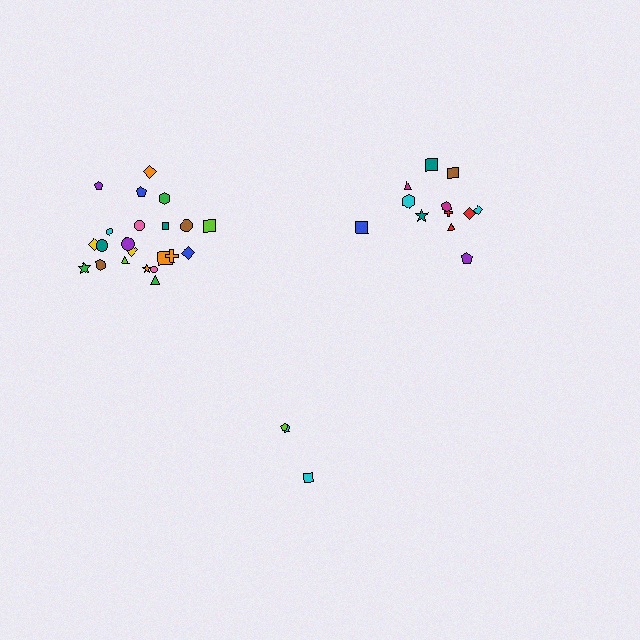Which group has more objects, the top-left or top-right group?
The top-left group.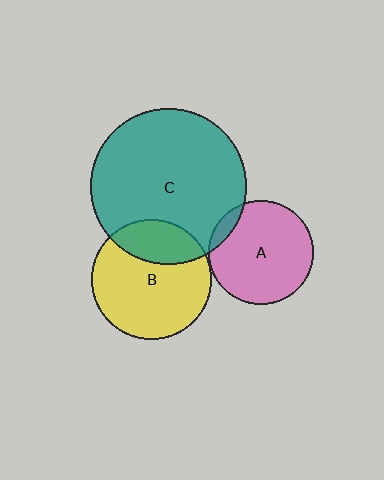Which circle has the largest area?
Circle C (teal).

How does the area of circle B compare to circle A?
Approximately 1.3 times.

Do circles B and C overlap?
Yes.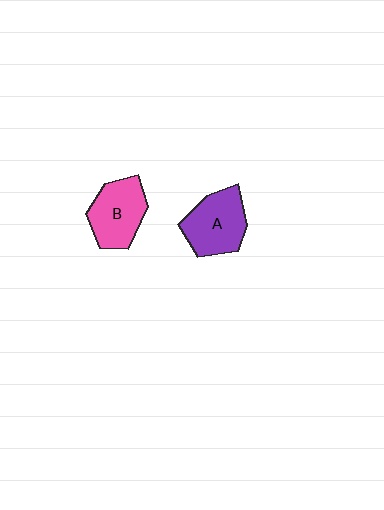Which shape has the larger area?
Shape A (purple).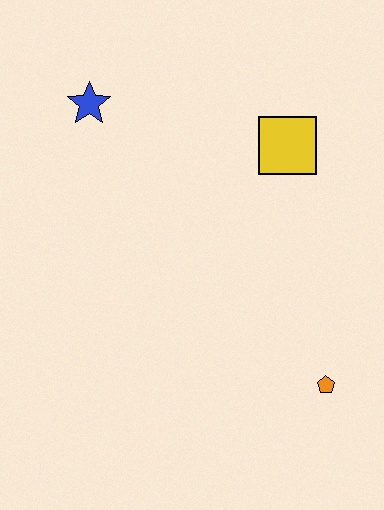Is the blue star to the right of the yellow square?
No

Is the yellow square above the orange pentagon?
Yes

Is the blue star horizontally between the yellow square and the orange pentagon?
No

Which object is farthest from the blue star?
The orange pentagon is farthest from the blue star.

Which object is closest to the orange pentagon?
The yellow square is closest to the orange pentagon.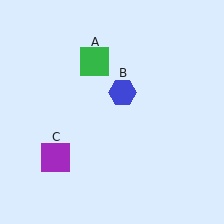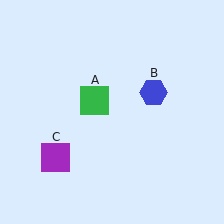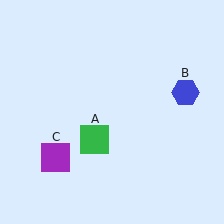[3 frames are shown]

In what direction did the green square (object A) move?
The green square (object A) moved down.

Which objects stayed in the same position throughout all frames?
Purple square (object C) remained stationary.